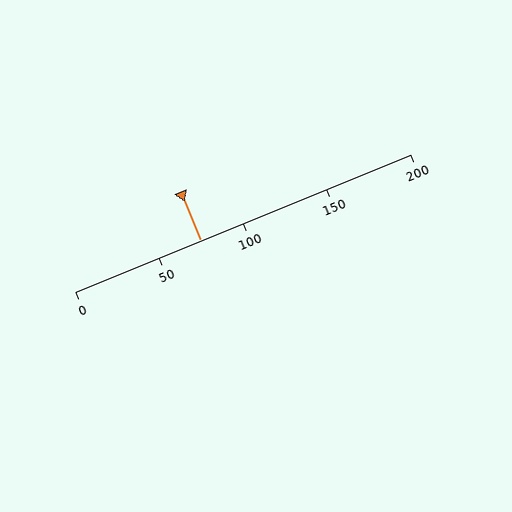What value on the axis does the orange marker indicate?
The marker indicates approximately 75.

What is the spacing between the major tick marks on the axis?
The major ticks are spaced 50 apart.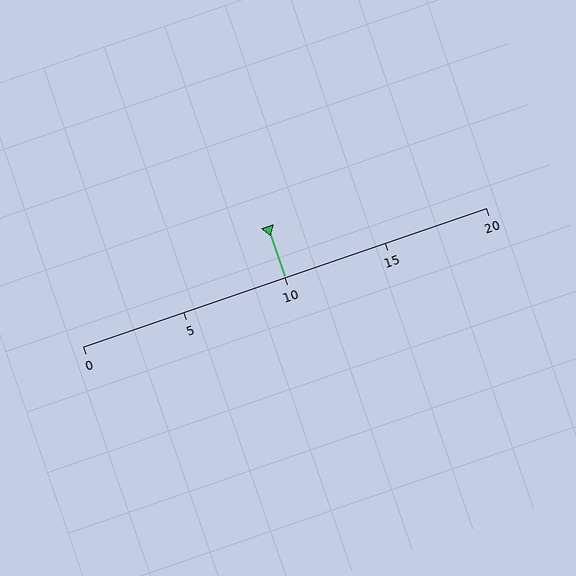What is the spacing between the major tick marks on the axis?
The major ticks are spaced 5 apart.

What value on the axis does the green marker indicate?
The marker indicates approximately 10.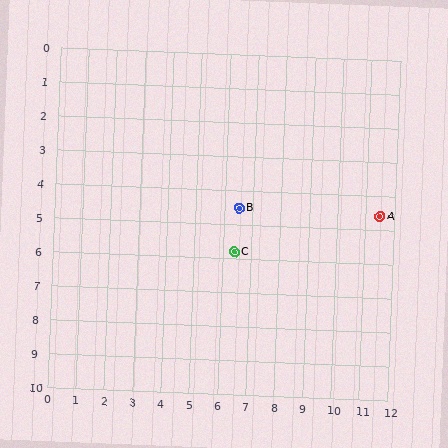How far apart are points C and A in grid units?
Points C and A are about 5.2 grid units apart.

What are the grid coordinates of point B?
Point B is at approximately (6.5, 4.5).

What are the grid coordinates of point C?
Point C is at approximately (6.4, 5.8).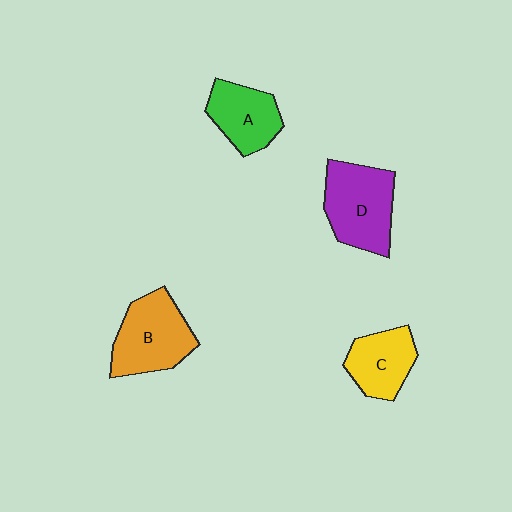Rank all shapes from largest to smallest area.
From largest to smallest: D (purple), B (orange), A (green), C (yellow).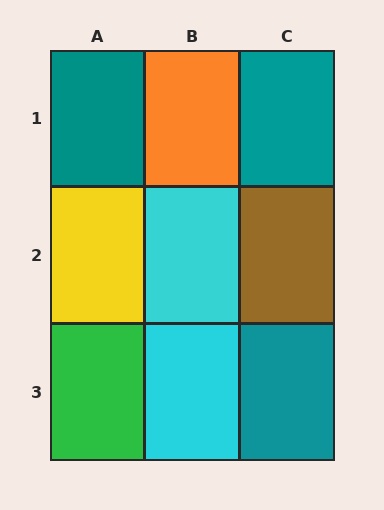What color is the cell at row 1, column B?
Orange.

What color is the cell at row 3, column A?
Green.